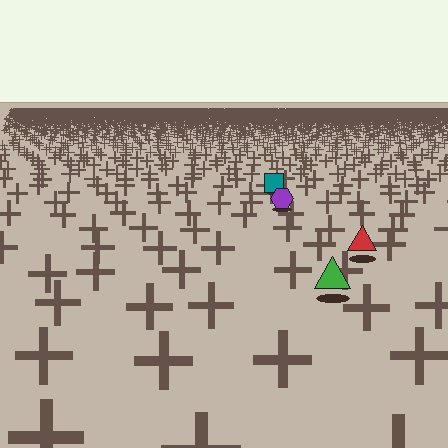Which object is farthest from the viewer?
The teal square is farthest from the viewer. It appears smaller and the ground texture around it is denser.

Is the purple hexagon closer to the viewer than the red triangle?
No. The red triangle is closer — you can tell from the texture gradient: the ground texture is coarser near it.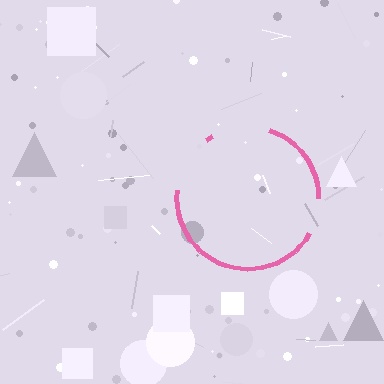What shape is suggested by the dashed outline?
The dashed outline suggests a circle.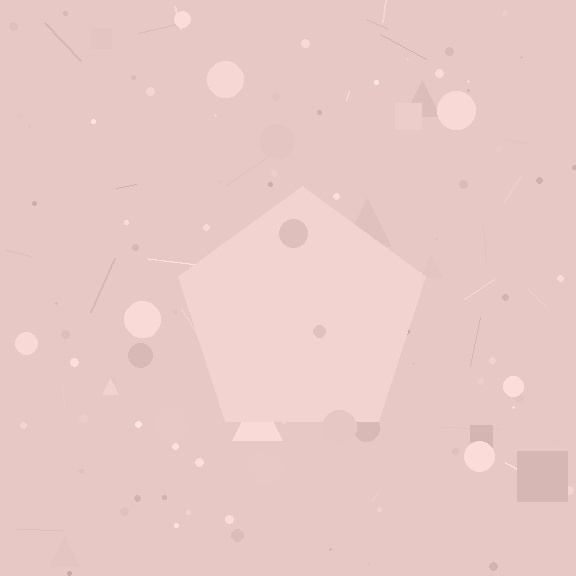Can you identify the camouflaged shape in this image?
The camouflaged shape is a pentagon.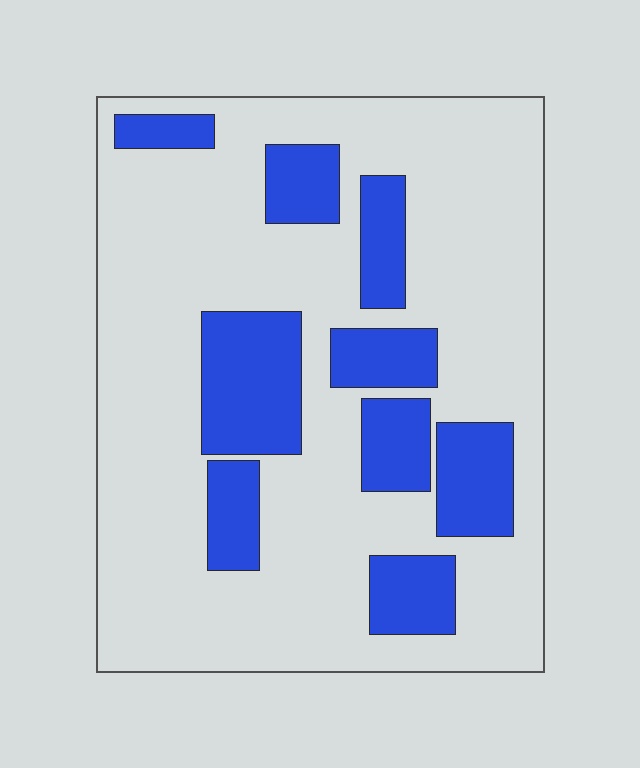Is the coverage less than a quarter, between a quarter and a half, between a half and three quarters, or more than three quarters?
Between a quarter and a half.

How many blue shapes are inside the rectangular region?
9.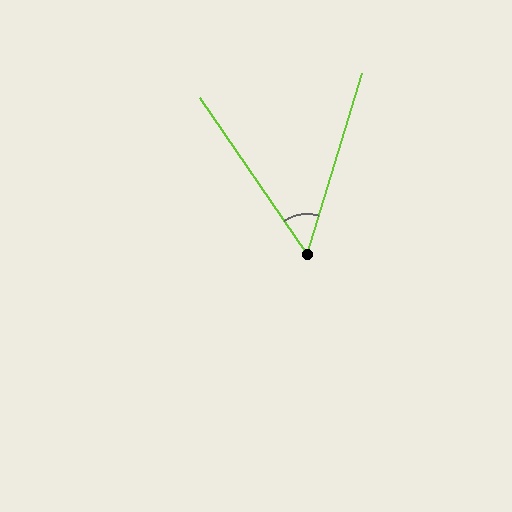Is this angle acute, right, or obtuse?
It is acute.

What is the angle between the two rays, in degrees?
Approximately 51 degrees.